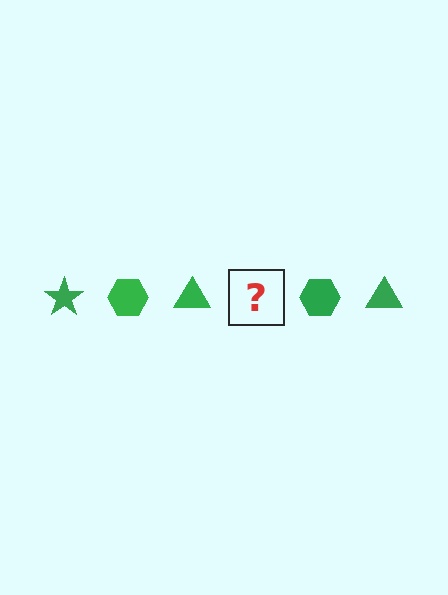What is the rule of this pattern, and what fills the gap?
The rule is that the pattern cycles through star, hexagon, triangle shapes in green. The gap should be filled with a green star.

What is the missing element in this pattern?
The missing element is a green star.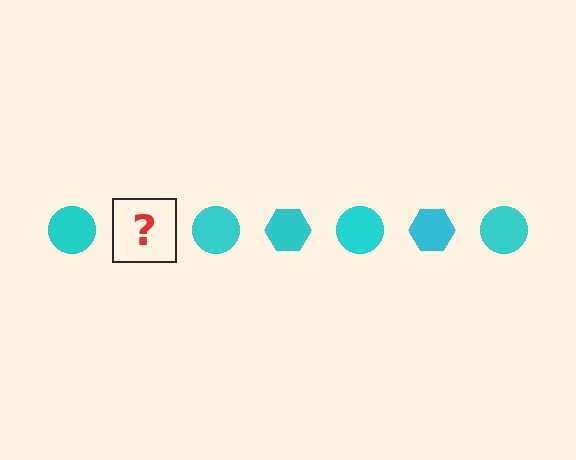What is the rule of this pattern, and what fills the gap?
The rule is that the pattern cycles through circle, hexagon shapes in cyan. The gap should be filled with a cyan hexagon.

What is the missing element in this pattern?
The missing element is a cyan hexagon.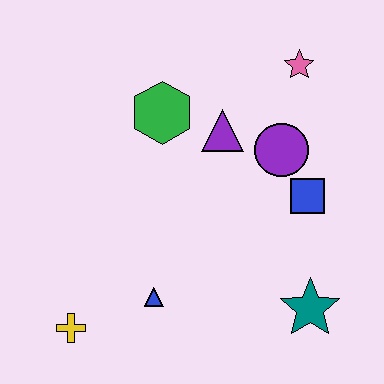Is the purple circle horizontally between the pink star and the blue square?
No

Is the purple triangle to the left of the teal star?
Yes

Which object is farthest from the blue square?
The yellow cross is farthest from the blue square.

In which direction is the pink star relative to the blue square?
The pink star is above the blue square.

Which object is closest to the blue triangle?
The yellow cross is closest to the blue triangle.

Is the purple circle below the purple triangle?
Yes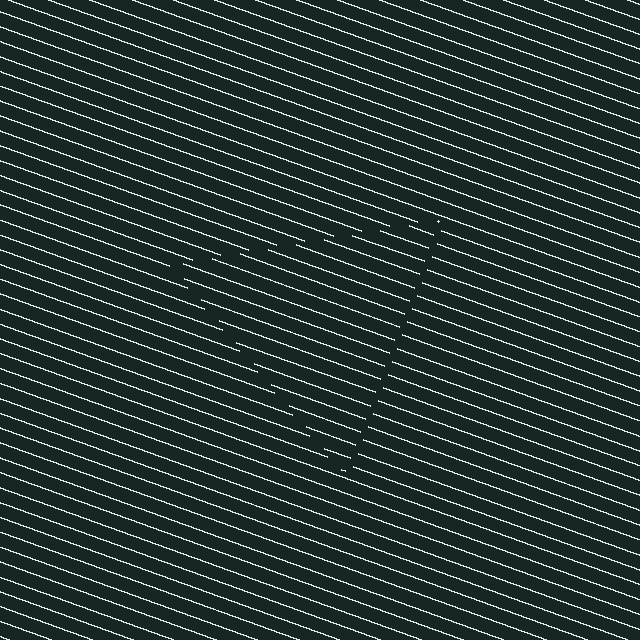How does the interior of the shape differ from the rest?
The interior of the shape contains the same grating, shifted by half a period — the contour is defined by the phase discontinuity where line-ends from the inner and outer gratings abut.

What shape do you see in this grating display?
An illusory triangle. The interior of the shape contains the same grating, shifted by half a period — the contour is defined by the phase discontinuity where line-ends from the inner and outer gratings abut.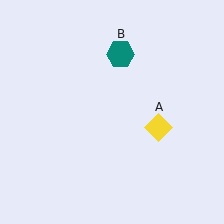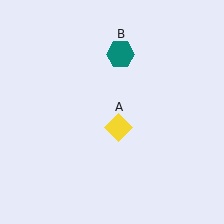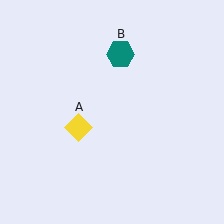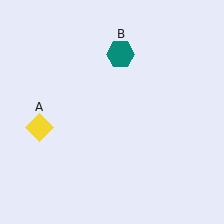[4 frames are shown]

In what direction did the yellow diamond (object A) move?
The yellow diamond (object A) moved left.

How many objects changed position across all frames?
1 object changed position: yellow diamond (object A).